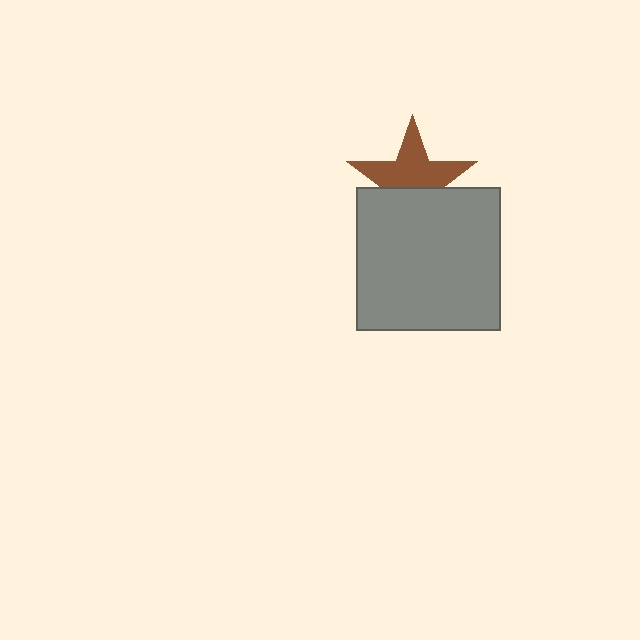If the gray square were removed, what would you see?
You would see the complete brown star.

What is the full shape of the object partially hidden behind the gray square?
The partially hidden object is a brown star.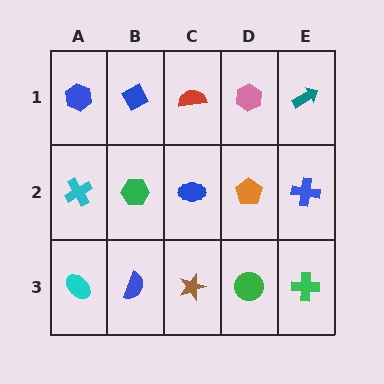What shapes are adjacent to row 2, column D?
A pink hexagon (row 1, column D), a green circle (row 3, column D), a blue ellipse (row 2, column C), a blue cross (row 2, column E).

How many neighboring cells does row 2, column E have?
3.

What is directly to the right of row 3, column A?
A blue semicircle.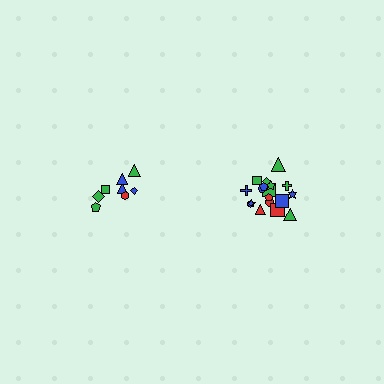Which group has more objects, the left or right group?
The right group.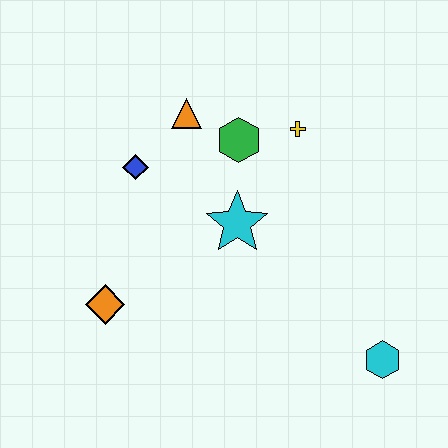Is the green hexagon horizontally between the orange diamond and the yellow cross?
Yes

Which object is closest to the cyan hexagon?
The cyan star is closest to the cyan hexagon.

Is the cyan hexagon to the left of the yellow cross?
No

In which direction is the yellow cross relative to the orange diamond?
The yellow cross is to the right of the orange diamond.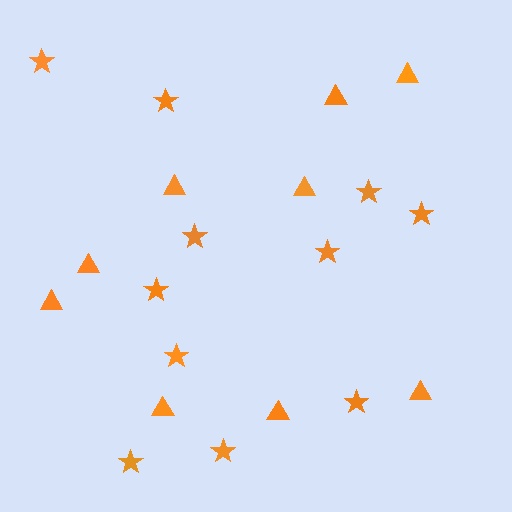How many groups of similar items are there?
There are 2 groups: one group of triangles (9) and one group of stars (11).